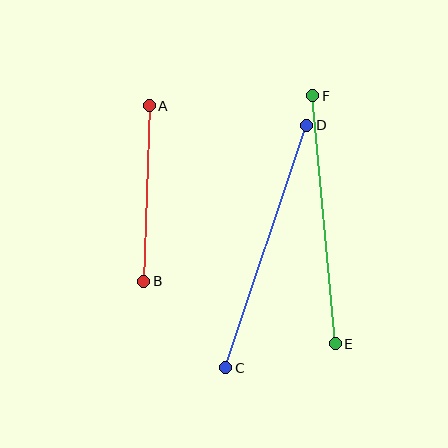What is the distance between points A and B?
The distance is approximately 176 pixels.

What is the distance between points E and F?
The distance is approximately 249 pixels.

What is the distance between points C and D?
The distance is approximately 255 pixels.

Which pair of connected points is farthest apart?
Points C and D are farthest apart.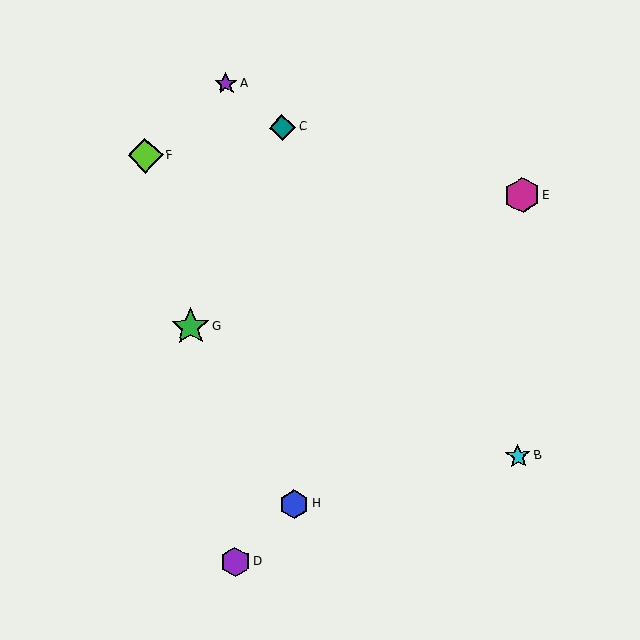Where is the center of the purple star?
The center of the purple star is at (226, 83).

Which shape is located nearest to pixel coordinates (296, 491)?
The blue hexagon (labeled H) at (294, 504) is nearest to that location.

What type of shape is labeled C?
Shape C is a teal diamond.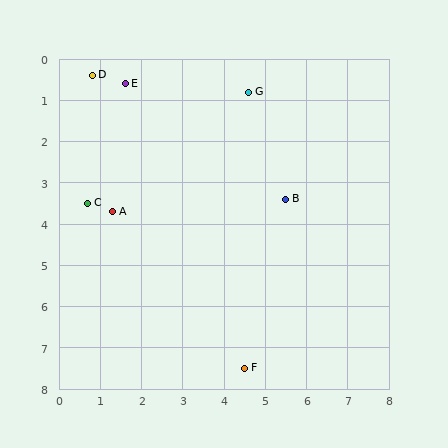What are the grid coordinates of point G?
Point G is at approximately (4.6, 0.8).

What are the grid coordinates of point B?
Point B is at approximately (5.5, 3.4).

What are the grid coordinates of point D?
Point D is at approximately (0.8, 0.4).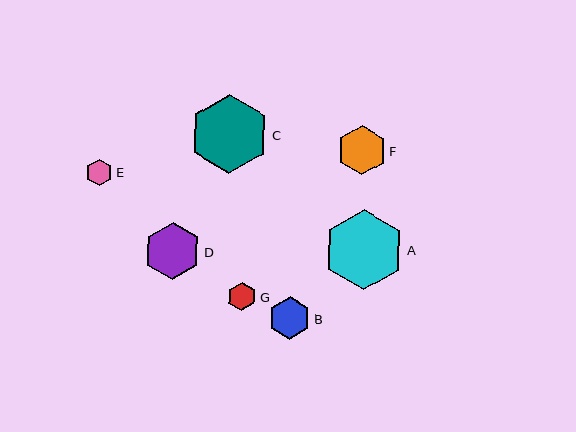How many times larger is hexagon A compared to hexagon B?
Hexagon A is approximately 1.9 times the size of hexagon B.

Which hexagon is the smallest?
Hexagon E is the smallest with a size of approximately 27 pixels.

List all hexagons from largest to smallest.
From largest to smallest: A, C, D, F, B, G, E.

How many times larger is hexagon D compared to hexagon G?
Hexagon D is approximately 2.0 times the size of hexagon G.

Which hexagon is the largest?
Hexagon A is the largest with a size of approximately 81 pixels.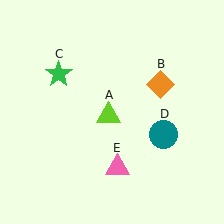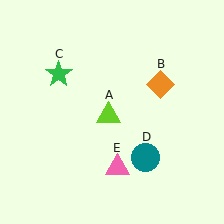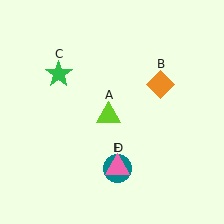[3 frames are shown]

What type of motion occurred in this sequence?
The teal circle (object D) rotated clockwise around the center of the scene.